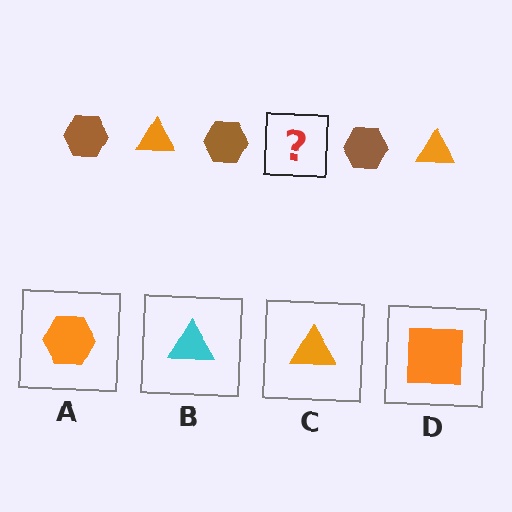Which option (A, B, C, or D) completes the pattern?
C.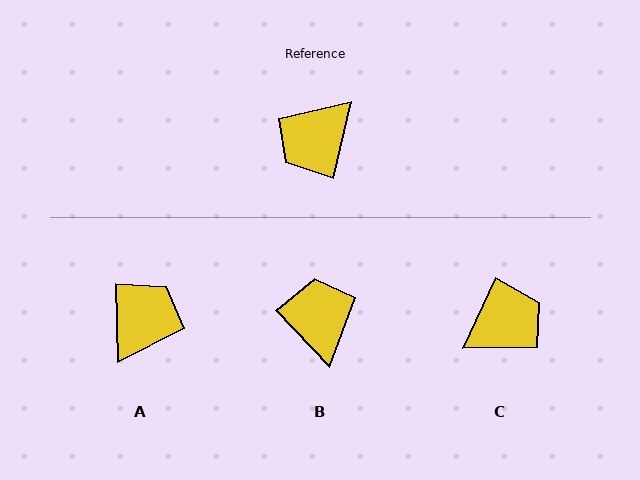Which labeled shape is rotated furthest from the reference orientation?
C, about 168 degrees away.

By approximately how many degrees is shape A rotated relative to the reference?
Approximately 166 degrees clockwise.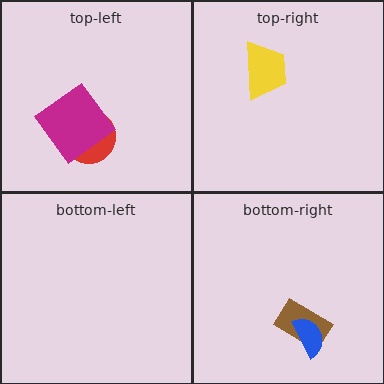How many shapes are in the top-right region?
1.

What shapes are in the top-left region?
The red circle, the magenta diamond.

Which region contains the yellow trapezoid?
The top-right region.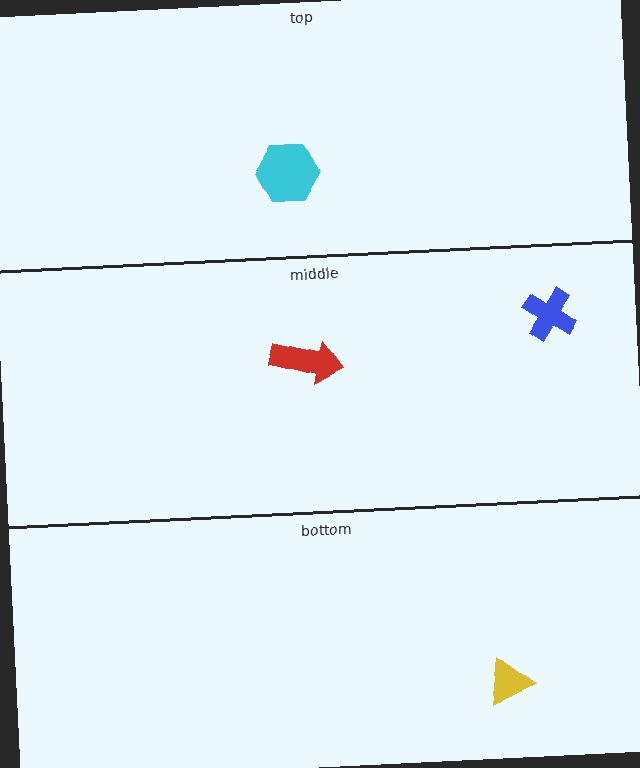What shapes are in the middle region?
The blue cross, the red arrow.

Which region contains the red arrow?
The middle region.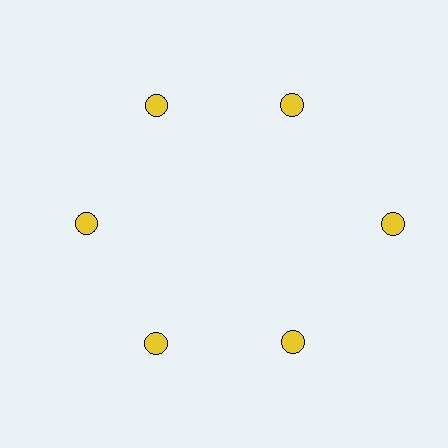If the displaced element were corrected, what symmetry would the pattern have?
It would have 6-fold rotational symmetry — the pattern would map onto itself every 60 degrees.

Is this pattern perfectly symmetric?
No. The 6 yellow circles are arranged in a ring, but one element near the 3 o'clock position is pushed outward from the center, breaking the 6-fold rotational symmetry.